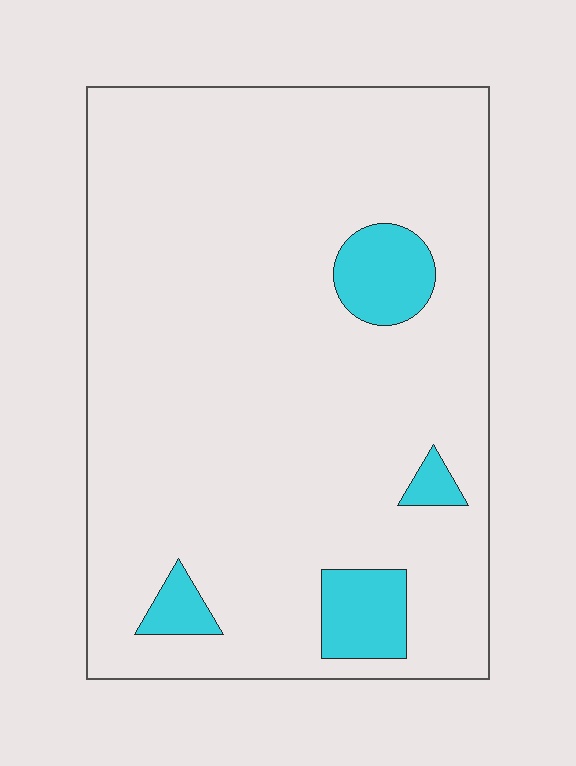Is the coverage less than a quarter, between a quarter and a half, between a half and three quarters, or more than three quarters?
Less than a quarter.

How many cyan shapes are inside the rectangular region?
4.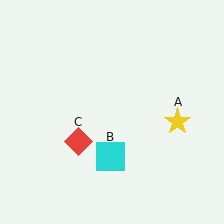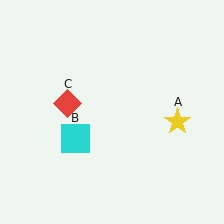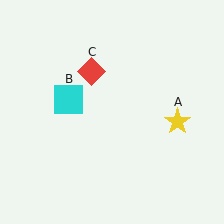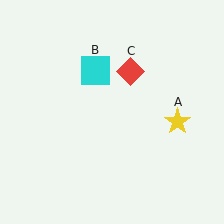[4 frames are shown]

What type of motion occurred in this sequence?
The cyan square (object B), red diamond (object C) rotated clockwise around the center of the scene.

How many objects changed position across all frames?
2 objects changed position: cyan square (object B), red diamond (object C).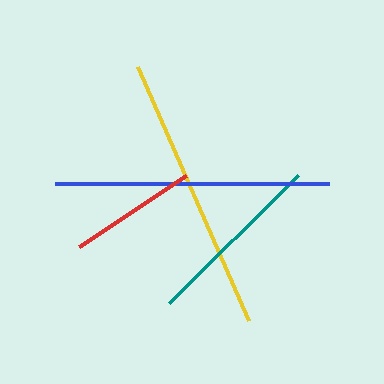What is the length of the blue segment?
The blue segment is approximately 274 pixels long.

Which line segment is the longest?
The yellow line is the longest at approximately 277 pixels.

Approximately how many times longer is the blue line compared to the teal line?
The blue line is approximately 1.5 times the length of the teal line.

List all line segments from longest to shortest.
From longest to shortest: yellow, blue, teal, red.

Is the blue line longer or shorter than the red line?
The blue line is longer than the red line.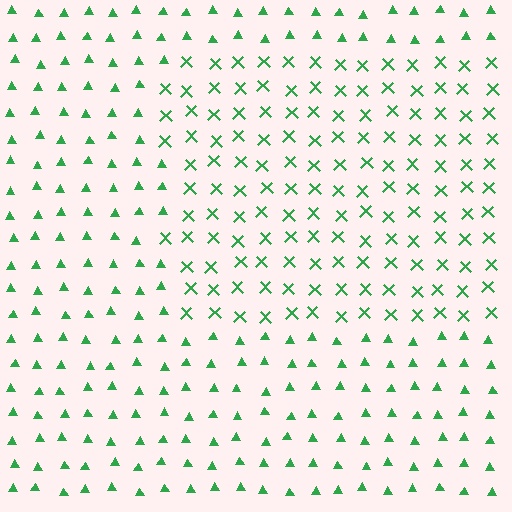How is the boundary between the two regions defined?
The boundary is defined by a change in element shape: X marks inside vs. triangles outside. All elements share the same color and spacing.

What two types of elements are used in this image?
The image uses X marks inside the rectangle region and triangles outside it.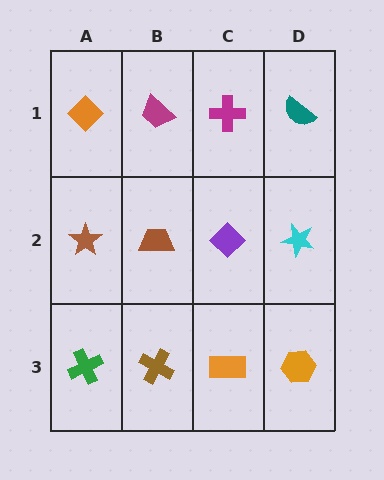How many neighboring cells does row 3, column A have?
2.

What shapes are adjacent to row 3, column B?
A brown trapezoid (row 2, column B), a green cross (row 3, column A), an orange rectangle (row 3, column C).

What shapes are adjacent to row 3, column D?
A cyan star (row 2, column D), an orange rectangle (row 3, column C).